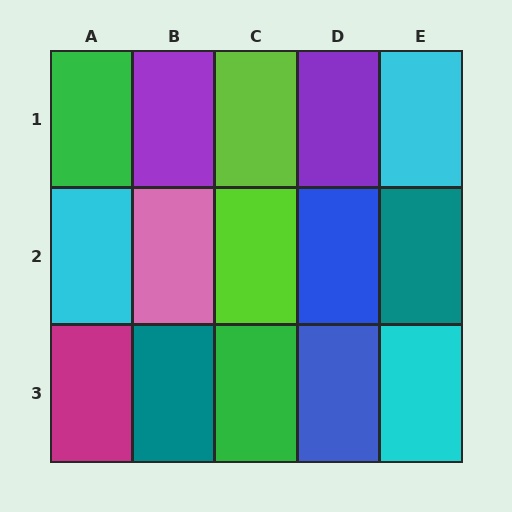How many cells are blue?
2 cells are blue.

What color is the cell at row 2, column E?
Teal.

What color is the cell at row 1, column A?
Green.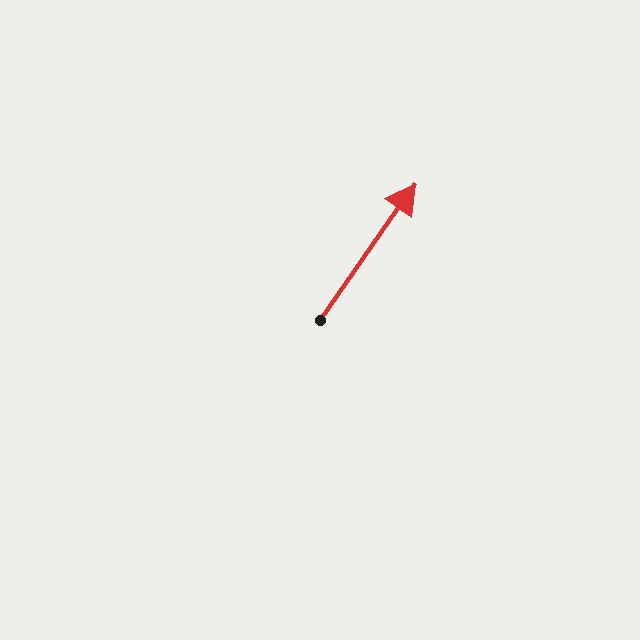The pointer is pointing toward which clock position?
Roughly 1 o'clock.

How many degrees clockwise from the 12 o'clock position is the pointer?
Approximately 35 degrees.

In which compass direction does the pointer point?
Northeast.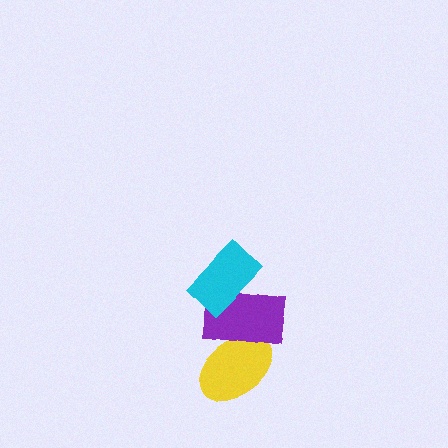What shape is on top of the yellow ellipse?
The purple rectangle is on top of the yellow ellipse.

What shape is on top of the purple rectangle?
The cyan rectangle is on top of the purple rectangle.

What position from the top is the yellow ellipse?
The yellow ellipse is 3rd from the top.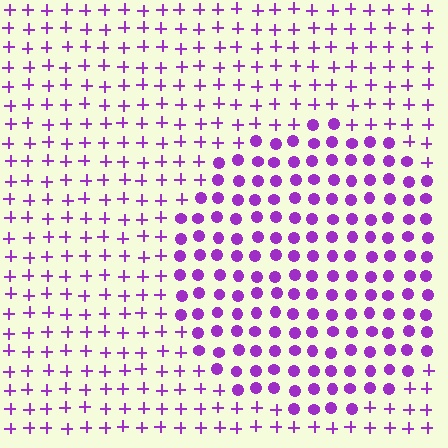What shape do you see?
I see a circle.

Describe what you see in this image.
The image is filled with small purple elements arranged in a uniform grid. A circle-shaped region contains circles, while the surrounding area contains plus signs. The boundary is defined purely by the change in element shape.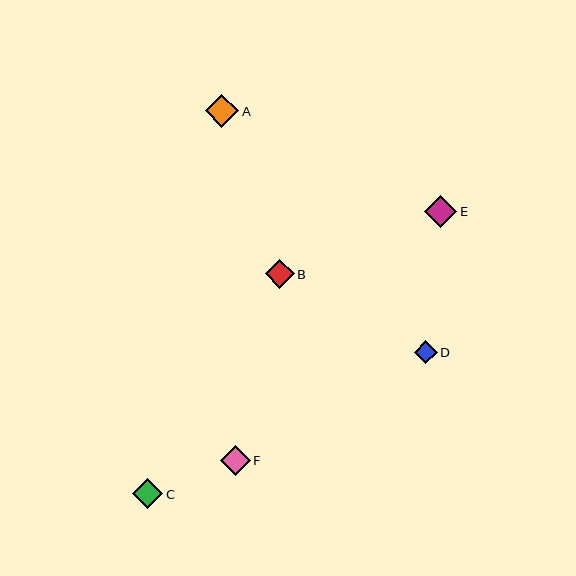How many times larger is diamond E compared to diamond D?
Diamond E is approximately 1.4 times the size of diamond D.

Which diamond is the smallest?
Diamond D is the smallest with a size of approximately 23 pixels.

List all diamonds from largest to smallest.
From largest to smallest: A, E, C, F, B, D.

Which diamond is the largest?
Diamond A is the largest with a size of approximately 34 pixels.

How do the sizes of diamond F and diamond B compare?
Diamond F and diamond B are approximately the same size.